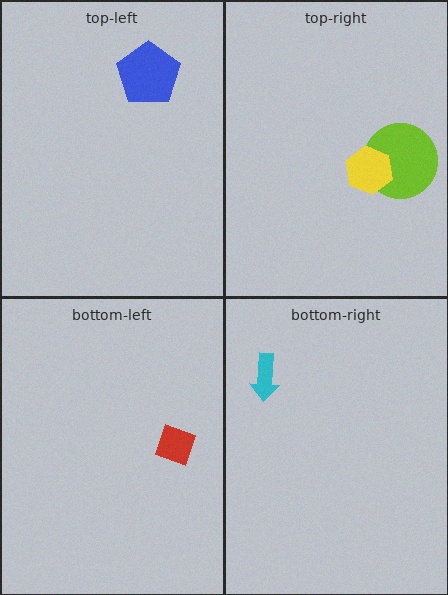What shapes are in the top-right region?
The lime circle, the yellow hexagon.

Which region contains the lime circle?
The top-right region.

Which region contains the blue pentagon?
The top-left region.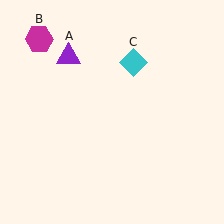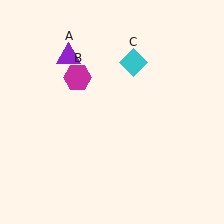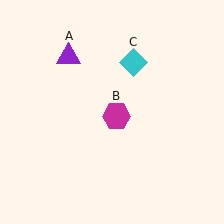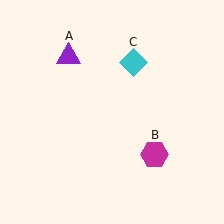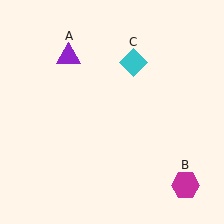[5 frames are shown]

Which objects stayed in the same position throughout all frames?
Purple triangle (object A) and cyan diamond (object C) remained stationary.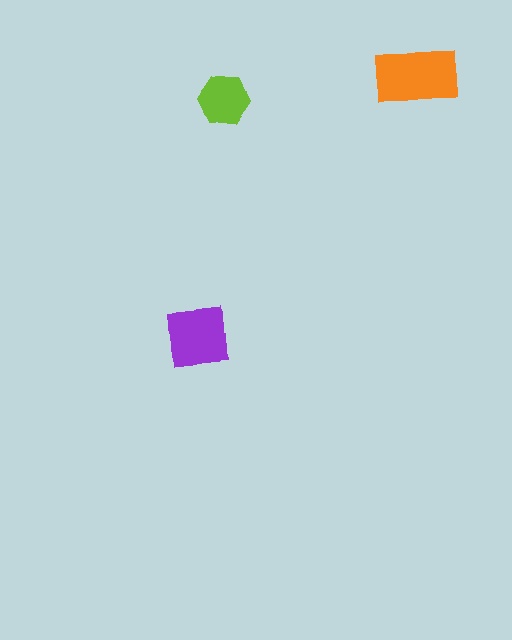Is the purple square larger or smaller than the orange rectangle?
Smaller.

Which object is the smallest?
The lime hexagon.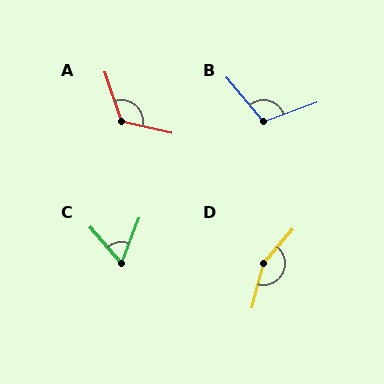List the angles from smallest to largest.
C (62°), B (110°), A (122°), D (154°).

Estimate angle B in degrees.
Approximately 110 degrees.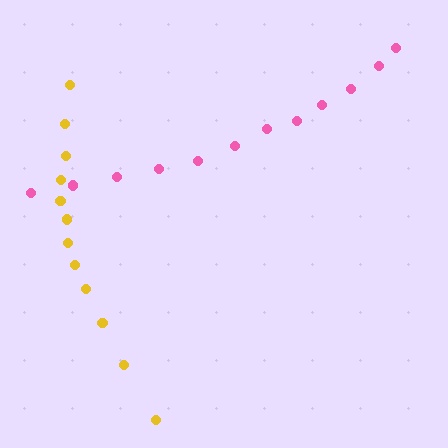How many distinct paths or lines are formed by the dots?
There are 2 distinct paths.